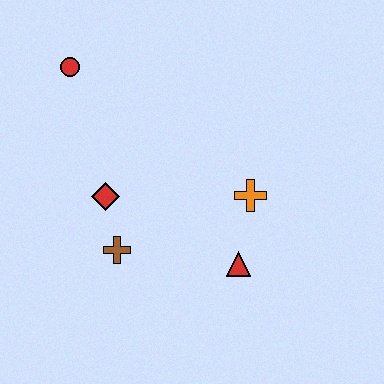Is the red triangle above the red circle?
No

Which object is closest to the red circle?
The red diamond is closest to the red circle.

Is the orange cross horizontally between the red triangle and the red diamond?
No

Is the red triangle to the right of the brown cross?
Yes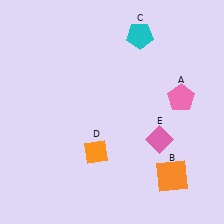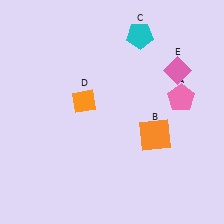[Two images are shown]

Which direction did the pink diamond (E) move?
The pink diamond (E) moved up.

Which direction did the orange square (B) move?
The orange square (B) moved up.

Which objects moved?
The objects that moved are: the orange square (B), the orange diamond (D), the pink diamond (E).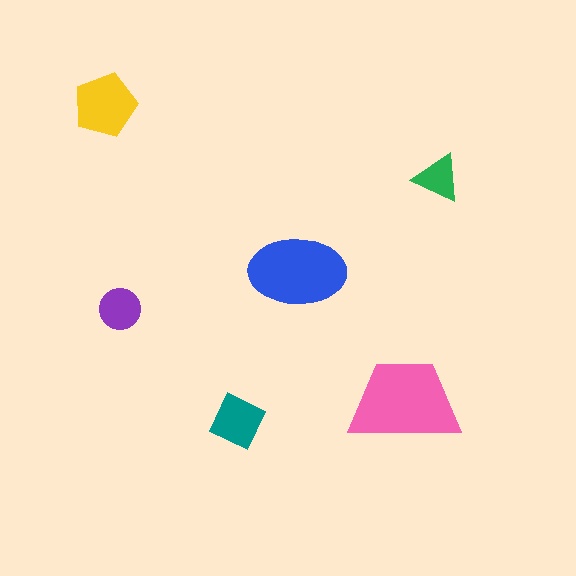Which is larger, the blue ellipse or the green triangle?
The blue ellipse.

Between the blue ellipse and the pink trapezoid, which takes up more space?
The pink trapezoid.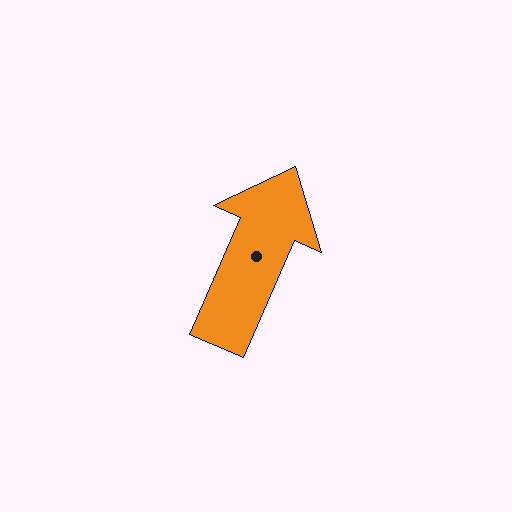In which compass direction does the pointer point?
Northeast.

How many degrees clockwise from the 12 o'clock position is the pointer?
Approximately 24 degrees.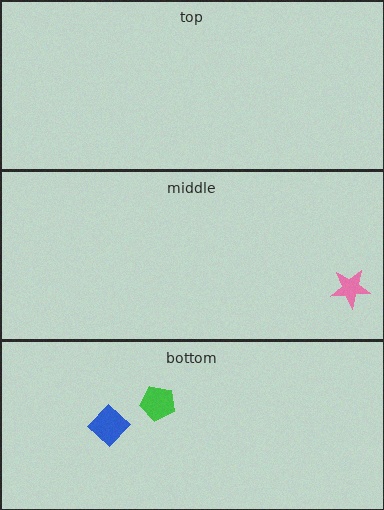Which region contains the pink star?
The middle region.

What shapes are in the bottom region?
The green pentagon, the blue diamond.